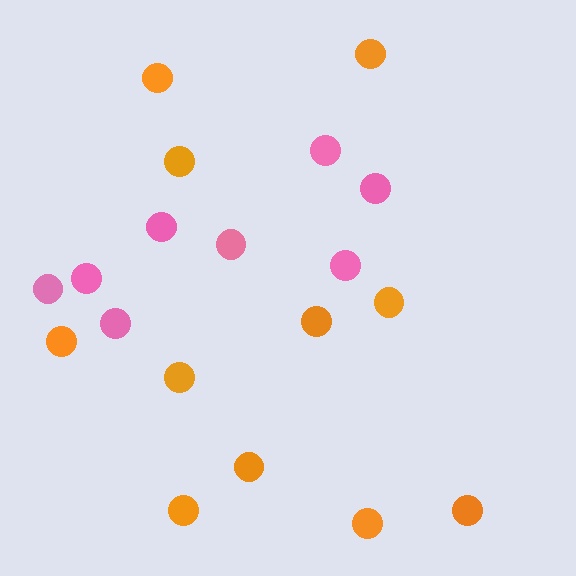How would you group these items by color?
There are 2 groups: one group of orange circles (11) and one group of pink circles (8).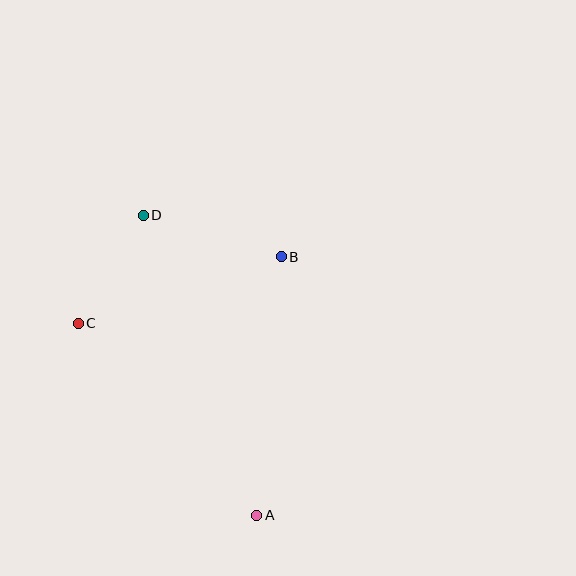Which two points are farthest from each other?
Points A and D are farthest from each other.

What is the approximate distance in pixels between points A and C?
The distance between A and C is approximately 262 pixels.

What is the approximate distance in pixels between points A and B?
The distance between A and B is approximately 260 pixels.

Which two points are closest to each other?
Points C and D are closest to each other.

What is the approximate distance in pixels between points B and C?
The distance between B and C is approximately 214 pixels.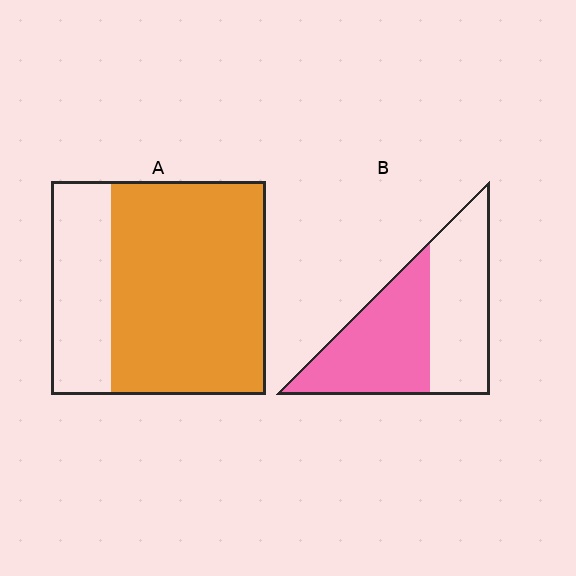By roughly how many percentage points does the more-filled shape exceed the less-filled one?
By roughly 20 percentage points (A over B).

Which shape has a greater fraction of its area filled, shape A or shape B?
Shape A.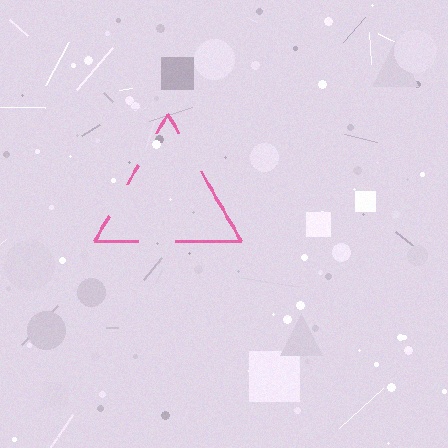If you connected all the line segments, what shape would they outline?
They would outline a triangle.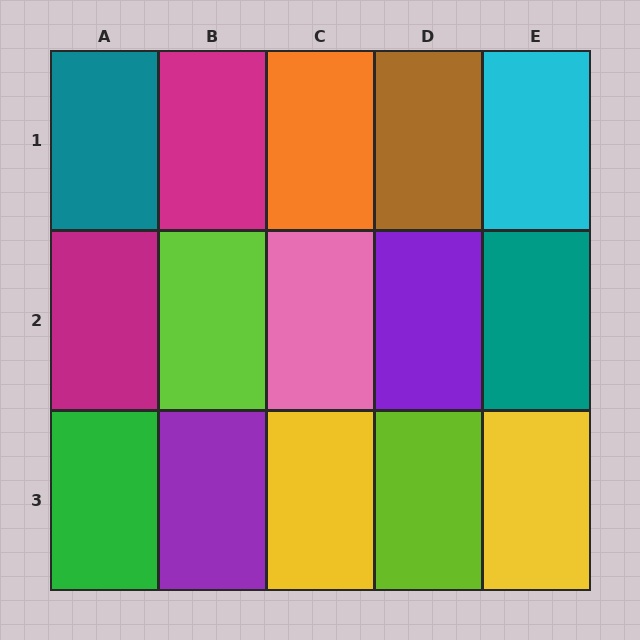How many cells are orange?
1 cell is orange.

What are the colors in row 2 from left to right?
Magenta, lime, pink, purple, teal.